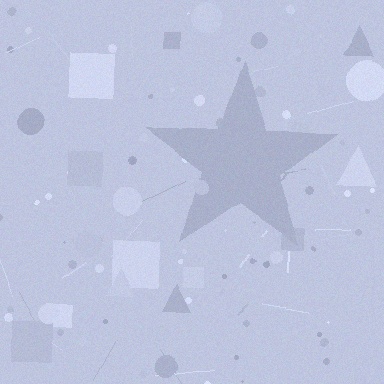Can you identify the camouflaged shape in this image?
The camouflaged shape is a star.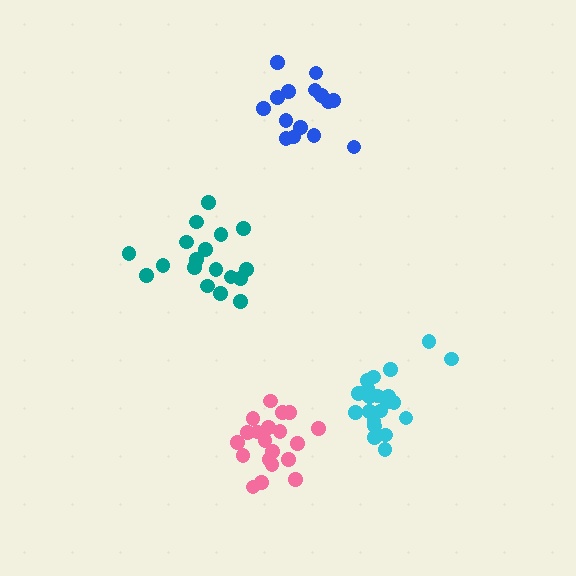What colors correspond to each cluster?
The clusters are colored: pink, cyan, blue, teal.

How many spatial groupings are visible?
There are 4 spatial groupings.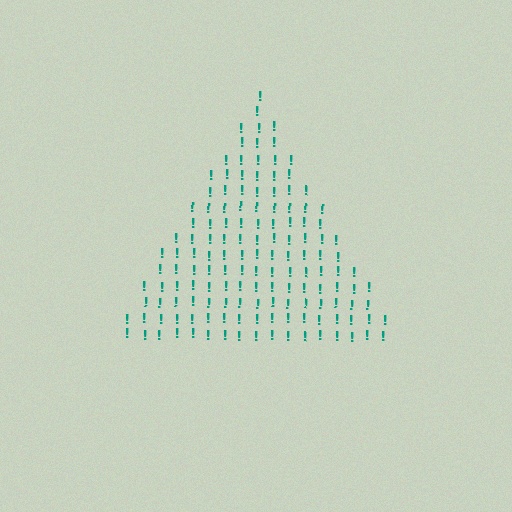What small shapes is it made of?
It is made of small exclamation marks.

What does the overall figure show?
The overall figure shows a triangle.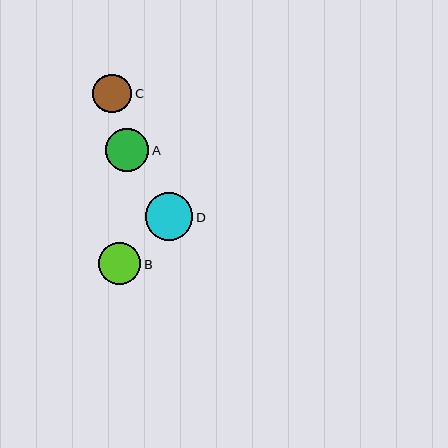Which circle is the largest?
Circle D is the largest with a size of approximately 48 pixels.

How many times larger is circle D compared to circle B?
Circle D is approximately 1.1 times the size of circle B.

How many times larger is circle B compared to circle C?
Circle B is approximately 1.1 times the size of circle C.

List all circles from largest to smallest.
From largest to smallest: D, A, B, C.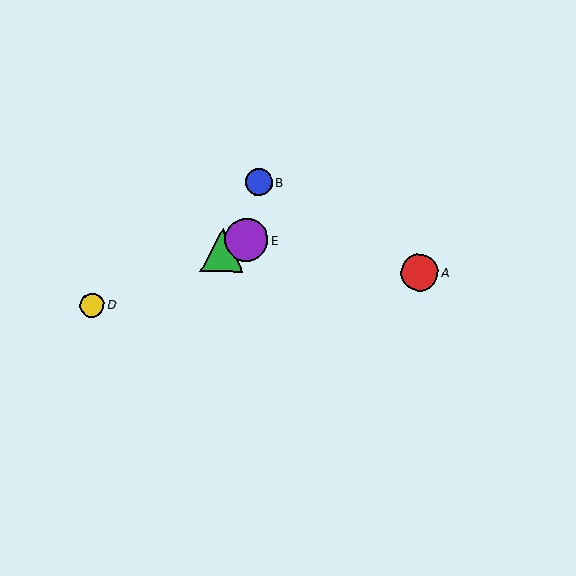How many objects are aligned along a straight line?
3 objects (C, D, E) are aligned along a straight line.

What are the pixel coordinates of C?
Object C is at (222, 250).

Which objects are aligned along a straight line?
Objects C, D, E are aligned along a straight line.